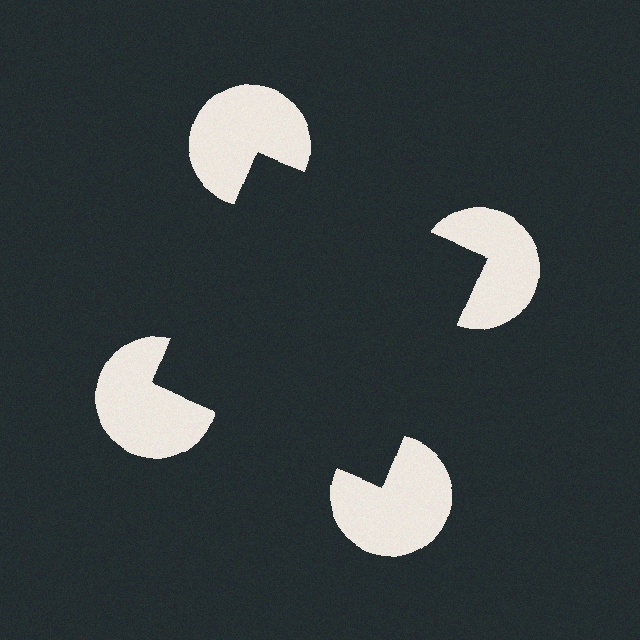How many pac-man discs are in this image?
There are 4 — one at each vertex of the illusory square.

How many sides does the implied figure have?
4 sides.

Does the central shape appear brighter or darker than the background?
It typically appears slightly darker than the background, even though no actual brightness change is drawn.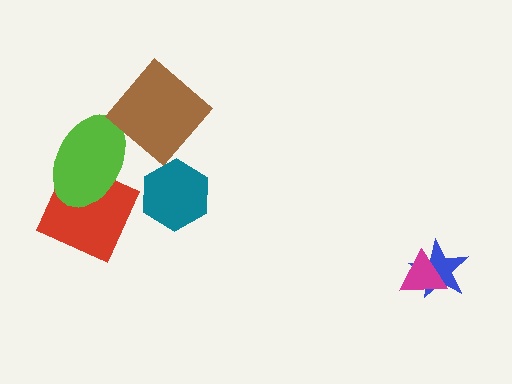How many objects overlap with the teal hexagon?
0 objects overlap with the teal hexagon.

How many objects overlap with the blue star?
1 object overlaps with the blue star.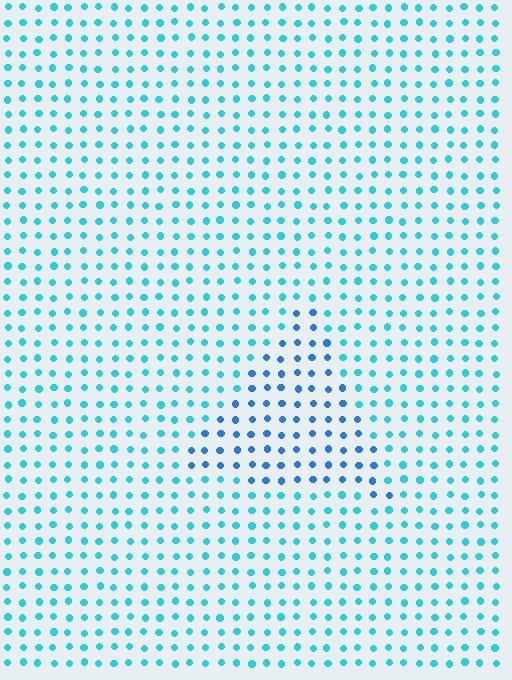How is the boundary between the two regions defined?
The boundary is defined purely by a slight shift in hue (about 29 degrees). Spacing, size, and orientation are identical on both sides.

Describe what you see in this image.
The image is filled with small cyan elements in a uniform arrangement. A triangle-shaped region is visible where the elements are tinted to a slightly different hue, forming a subtle color boundary.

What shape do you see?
I see a triangle.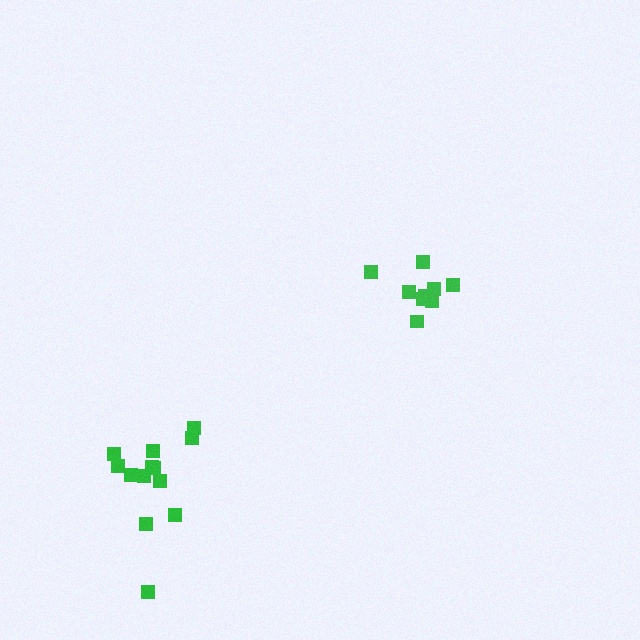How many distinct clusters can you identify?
There are 2 distinct clusters.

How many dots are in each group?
Group 1: 9 dots, Group 2: 13 dots (22 total).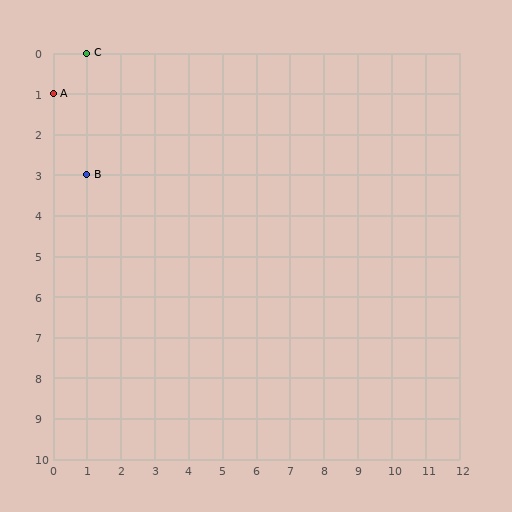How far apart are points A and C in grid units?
Points A and C are 1 column and 1 row apart (about 1.4 grid units diagonally).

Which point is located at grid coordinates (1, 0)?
Point C is at (1, 0).